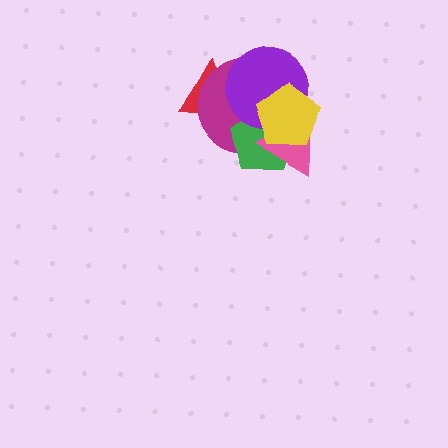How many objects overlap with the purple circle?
5 objects overlap with the purple circle.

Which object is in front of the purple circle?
The yellow pentagon is in front of the purple circle.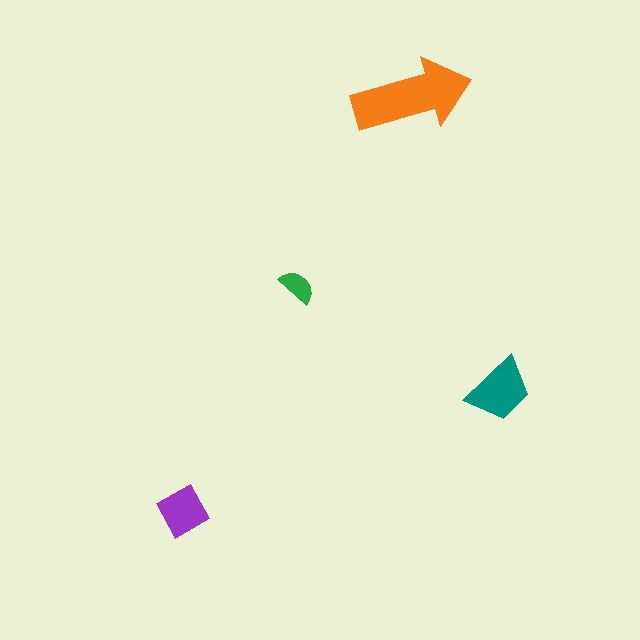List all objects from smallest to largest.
The green semicircle, the purple diamond, the teal trapezoid, the orange arrow.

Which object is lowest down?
The purple diamond is bottommost.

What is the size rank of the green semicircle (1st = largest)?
4th.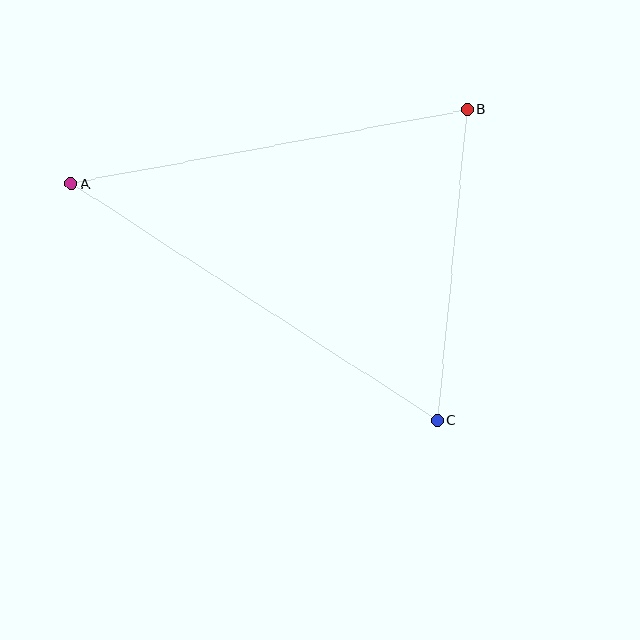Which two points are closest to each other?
Points B and C are closest to each other.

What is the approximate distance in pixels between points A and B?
The distance between A and B is approximately 403 pixels.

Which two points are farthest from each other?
Points A and C are farthest from each other.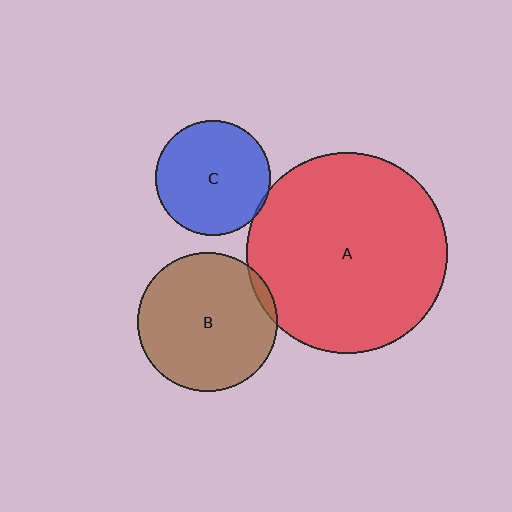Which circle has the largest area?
Circle A (red).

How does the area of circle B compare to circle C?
Approximately 1.5 times.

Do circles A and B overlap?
Yes.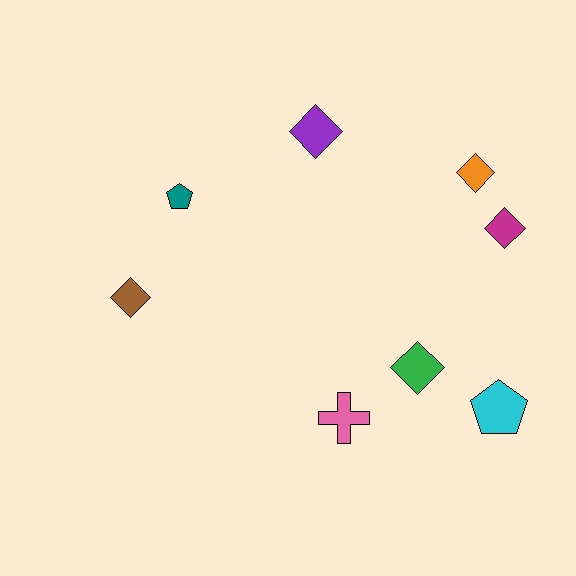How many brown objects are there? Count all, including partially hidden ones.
There is 1 brown object.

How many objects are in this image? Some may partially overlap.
There are 8 objects.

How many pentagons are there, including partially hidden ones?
There are 2 pentagons.